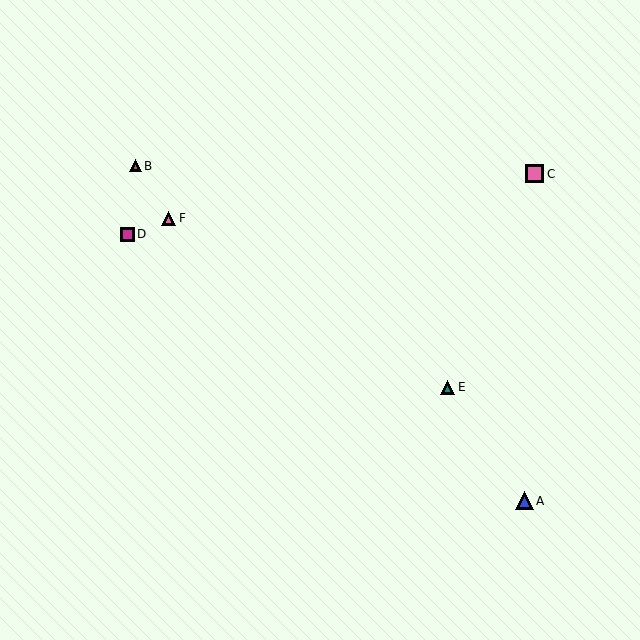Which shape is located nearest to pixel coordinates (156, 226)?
The pink triangle (labeled F) at (169, 218) is nearest to that location.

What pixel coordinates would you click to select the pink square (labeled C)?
Click at (535, 174) to select the pink square C.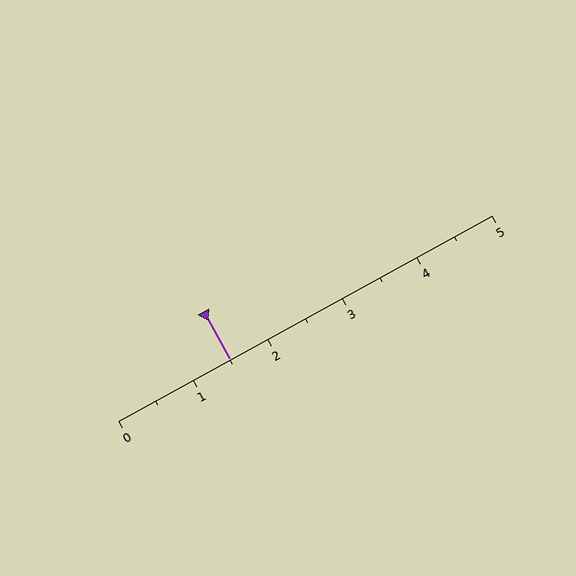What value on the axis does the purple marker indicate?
The marker indicates approximately 1.5.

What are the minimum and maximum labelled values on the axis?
The axis runs from 0 to 5.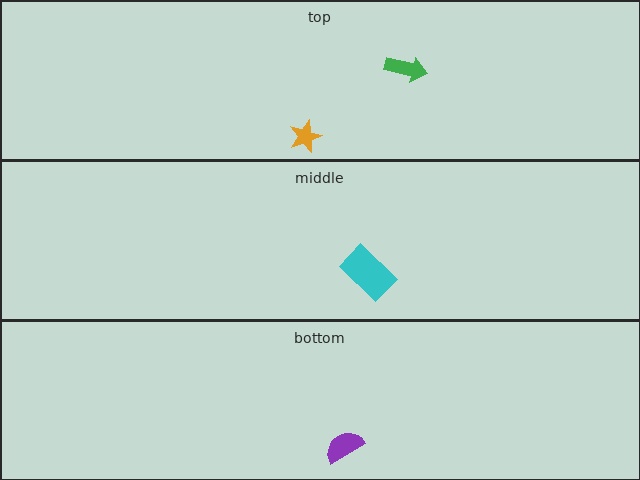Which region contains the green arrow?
The top region.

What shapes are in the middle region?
The cyan rectangle.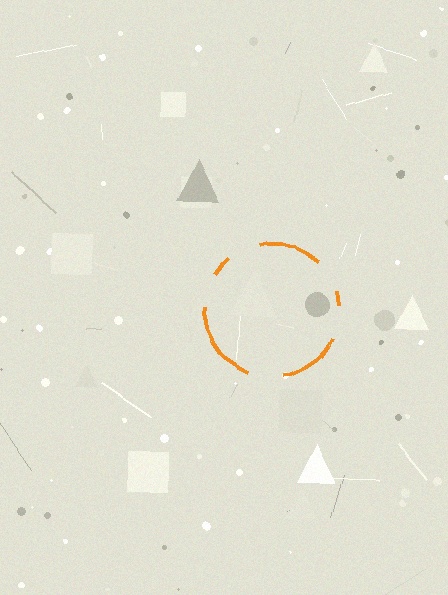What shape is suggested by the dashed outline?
The dashed outline suggests a circle.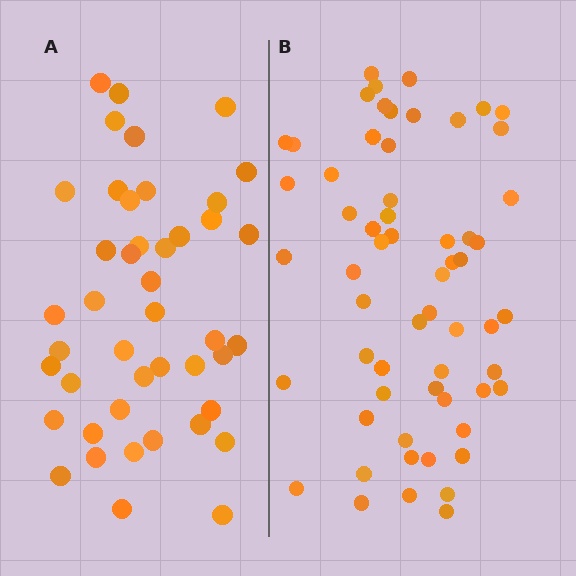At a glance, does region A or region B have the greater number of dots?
Region B (the right region) has more dots.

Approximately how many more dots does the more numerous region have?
Region B has approximately 15 more dots than region A.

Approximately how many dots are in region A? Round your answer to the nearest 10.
About 40 dots. (The exact count is 44, which rounds to 40.)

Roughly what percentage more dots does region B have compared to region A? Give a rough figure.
About 35% more.